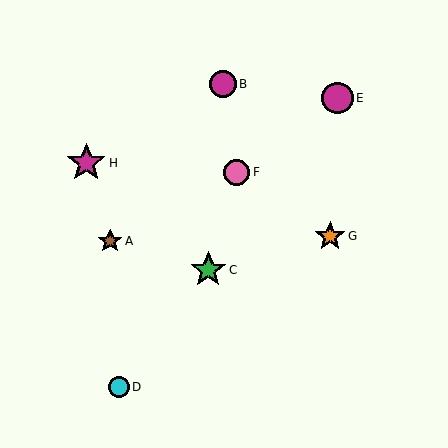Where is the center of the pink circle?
The center of the pink circle is at (237, 172).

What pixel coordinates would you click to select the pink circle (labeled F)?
Click at (237, 172) to select the pink circle F.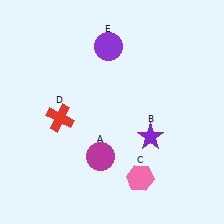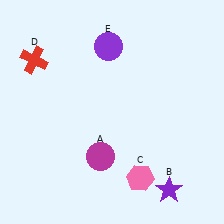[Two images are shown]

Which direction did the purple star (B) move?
The purple star (B) moved down.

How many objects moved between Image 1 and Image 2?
2 objects moved between the two images.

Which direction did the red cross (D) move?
The red cross (D) moved up.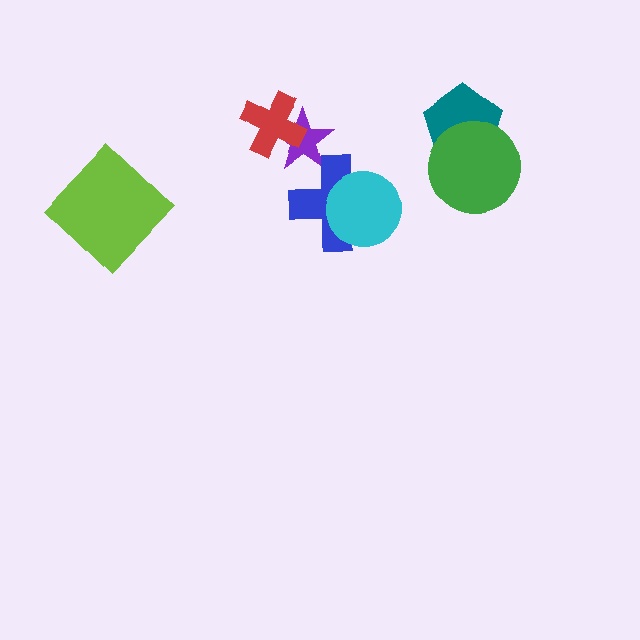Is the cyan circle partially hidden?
No, no other shape covers it.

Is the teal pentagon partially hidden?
Yes, it is partially covered by another shape.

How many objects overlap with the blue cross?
2 objects overlap with the blue cross.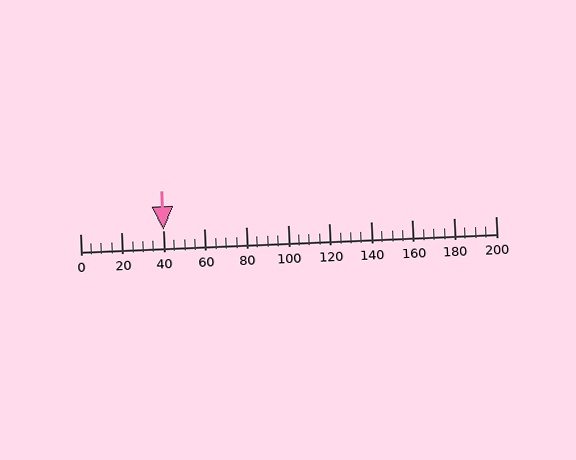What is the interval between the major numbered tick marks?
The major tick marks are spaced 20 units apart.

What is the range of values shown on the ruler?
The ruler shows values from 0 to 200.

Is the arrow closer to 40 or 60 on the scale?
The arrow is closer to 40.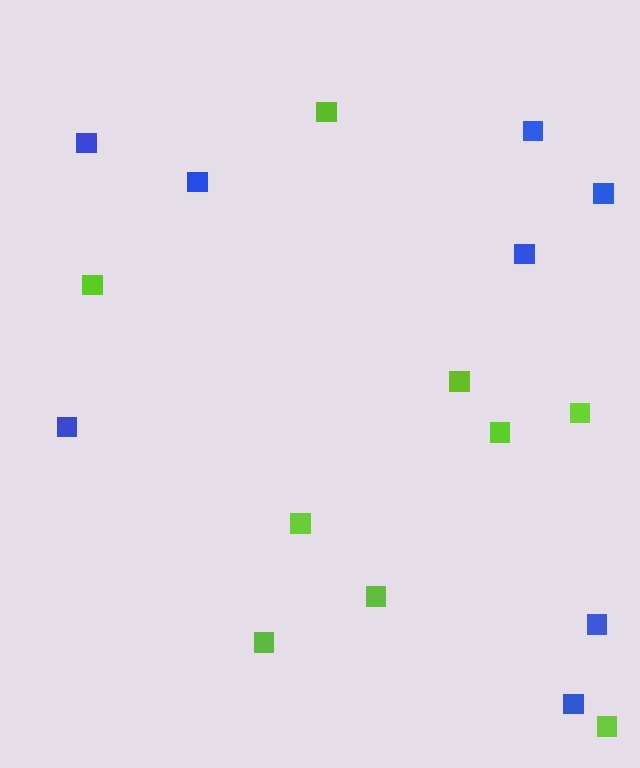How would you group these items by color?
There are 2 groups: one group of blue squares (8) and one group of lime squares (9).